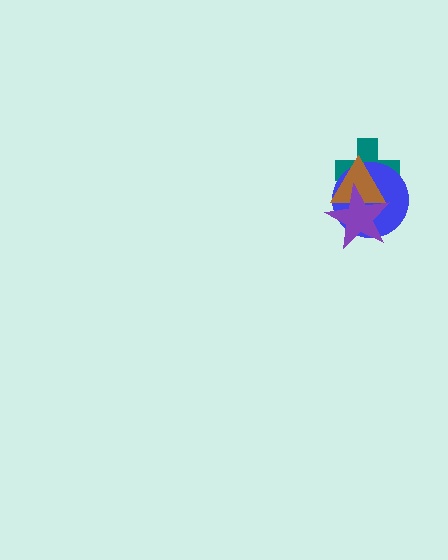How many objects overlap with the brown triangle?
3 objects overlap with the brown triangle.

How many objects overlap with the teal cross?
3 objects overlap with the teal cross.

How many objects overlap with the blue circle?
3 objects overlap with the blue circle.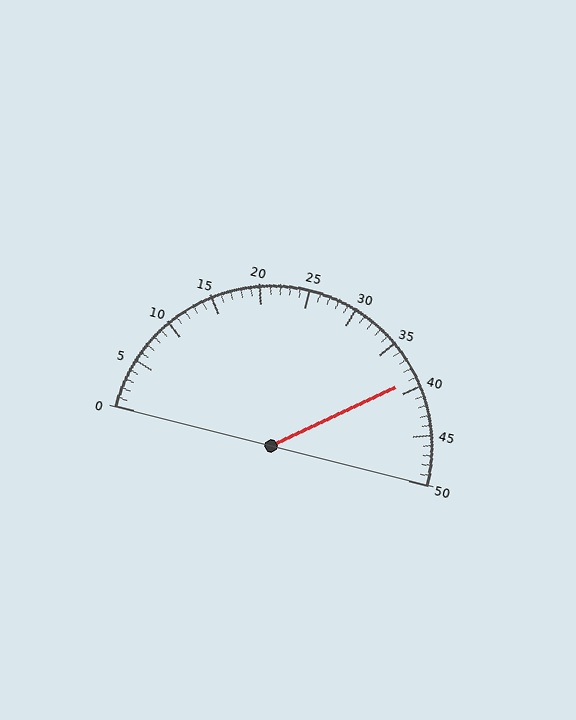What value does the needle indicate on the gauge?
The needle indicates approximately 39.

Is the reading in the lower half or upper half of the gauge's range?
The reading is in the upper half of the range (0 to 50).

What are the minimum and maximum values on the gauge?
The gauge ranges from 0 to 50.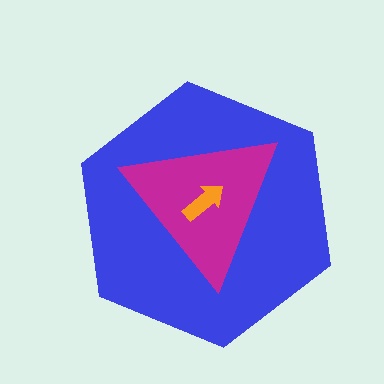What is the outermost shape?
The blue hexagon.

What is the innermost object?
The orange arrow.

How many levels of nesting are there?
3.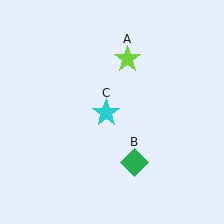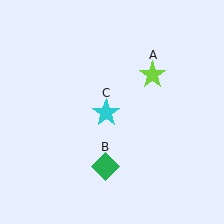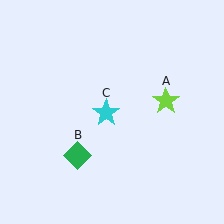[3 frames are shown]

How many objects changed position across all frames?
2 objects changed position: lime star (object A), green diamond (object B).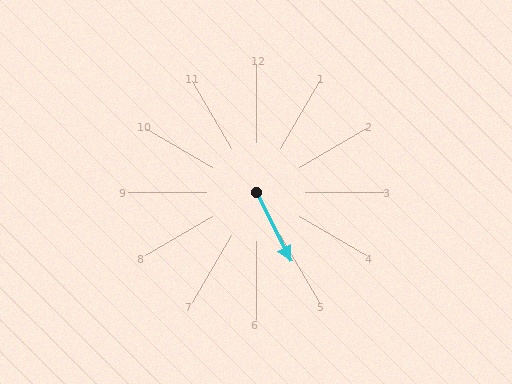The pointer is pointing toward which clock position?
Roughly 5 o'clock.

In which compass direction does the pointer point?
Southeast.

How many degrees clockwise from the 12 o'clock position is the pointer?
Approximately 153 degrees.